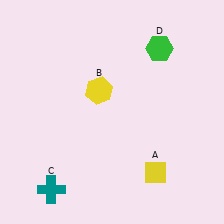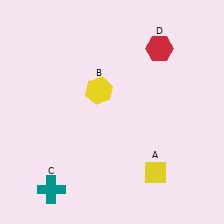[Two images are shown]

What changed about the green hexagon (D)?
In Image 1, D is green. In Image 2, it changed to red.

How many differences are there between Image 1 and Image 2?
There is 1 difference between the two images.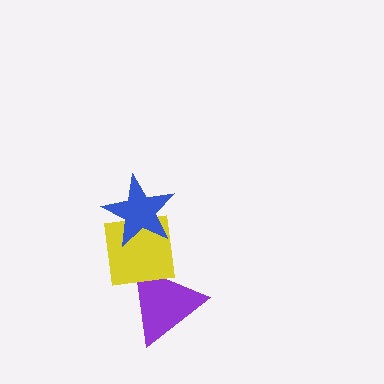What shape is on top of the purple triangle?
The yellow square is on top of the purple triangle.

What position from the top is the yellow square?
The yellow square is 2nd from the top.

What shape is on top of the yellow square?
The blue star is on top of the yellow square.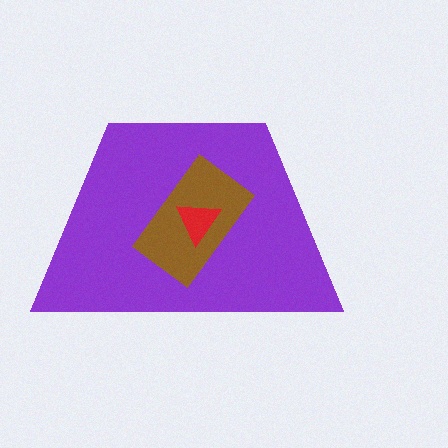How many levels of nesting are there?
3.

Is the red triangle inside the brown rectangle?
Yes.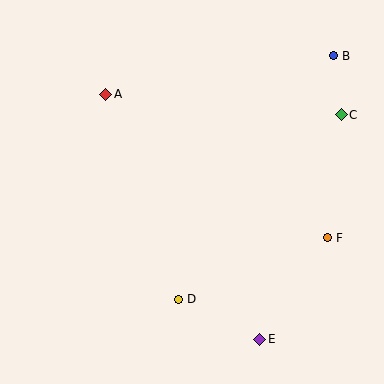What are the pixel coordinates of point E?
Point E is at (260, 339).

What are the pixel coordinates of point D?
Point D is at (179, 299).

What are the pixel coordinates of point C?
Point C is at (341, 115).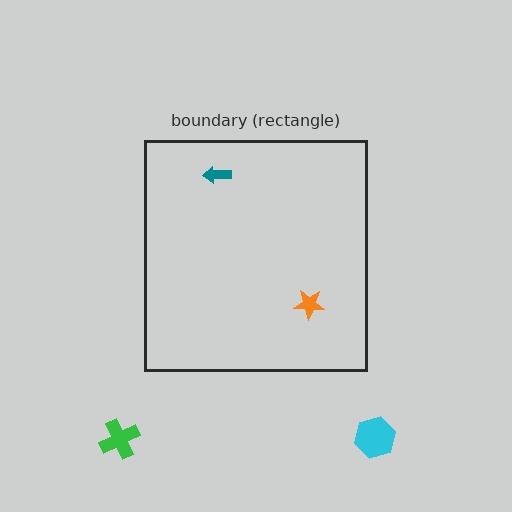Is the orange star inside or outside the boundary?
Inside.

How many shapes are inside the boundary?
2 inside, 2 outside.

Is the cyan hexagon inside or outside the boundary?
Outside.